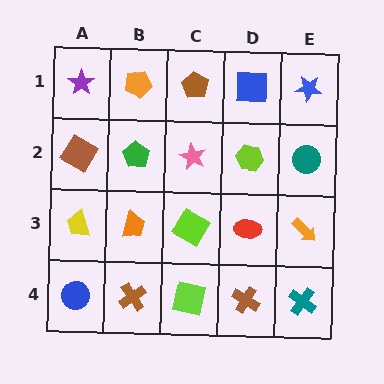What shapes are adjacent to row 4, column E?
An orange arrow (row 3, column E), a brown cross (row 4, column D).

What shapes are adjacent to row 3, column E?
A teal circle (row 2, column E), a teal cross (row 4, column E), a red ellipse (row 3, column D).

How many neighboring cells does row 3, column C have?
4.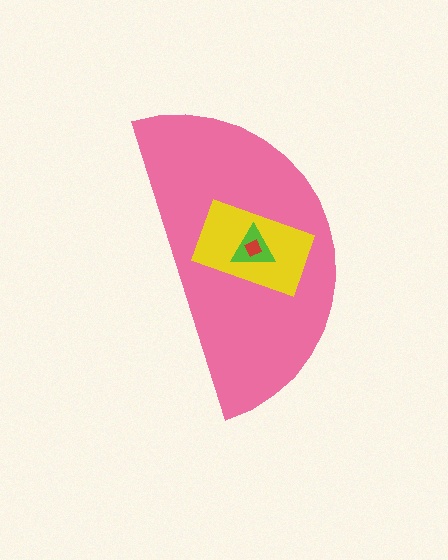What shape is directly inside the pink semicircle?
The yellow rectangle.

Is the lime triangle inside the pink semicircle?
Yes.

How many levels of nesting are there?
4.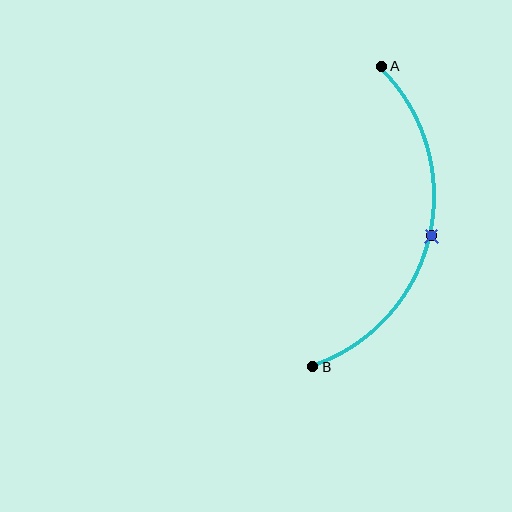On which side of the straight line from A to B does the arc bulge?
The arc bulges to the right of the straight line connecting A and B.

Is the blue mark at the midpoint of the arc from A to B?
Yes. The blue mark lies on the arc at equal arc-length from both A and B — it is the arc midpoint.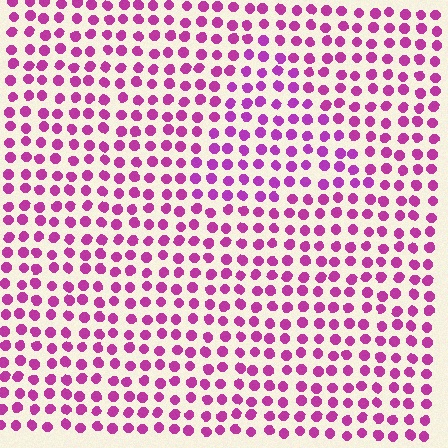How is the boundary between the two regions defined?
The boundary is defined purely by a slight shift in hue (about 16 degrees). Spacing, size, and orientation are identical on both sides.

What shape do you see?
I see a triangle.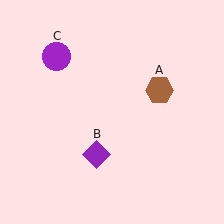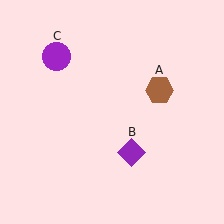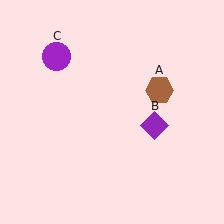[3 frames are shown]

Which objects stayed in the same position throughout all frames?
Brown hexagon (object A) and purple circle (object C) remained stationary.